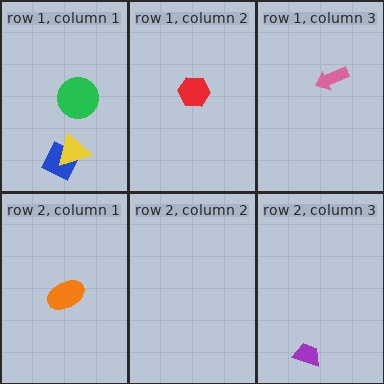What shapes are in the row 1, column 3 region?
The pink arrow.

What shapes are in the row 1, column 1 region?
The blue diamond, the green circle, the yellow triangle.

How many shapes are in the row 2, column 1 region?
1.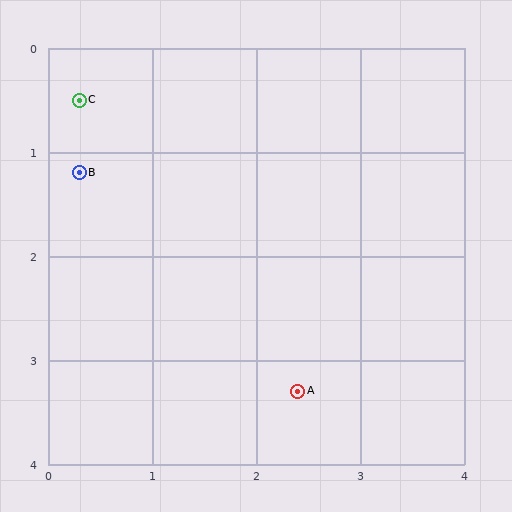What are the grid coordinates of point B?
Point B is at approximately (0.3, 1.2).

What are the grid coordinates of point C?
Point C is at approximately (0.3, 0.5).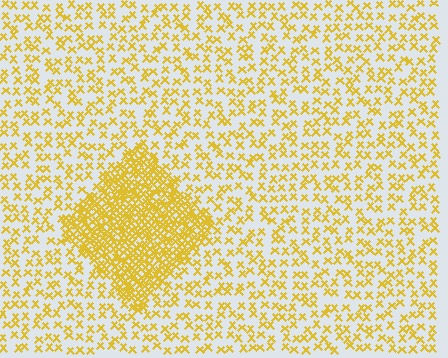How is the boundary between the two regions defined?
The boundary is defined by a change in element density (approximately 3.0x ratio). All elements are the same color, size, and shape.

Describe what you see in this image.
The image contains small yellow elements arranged at two different densities. A diamond-shaped region is visible where the elements are more densely packed than the surrounding area.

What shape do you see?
I see a diamond.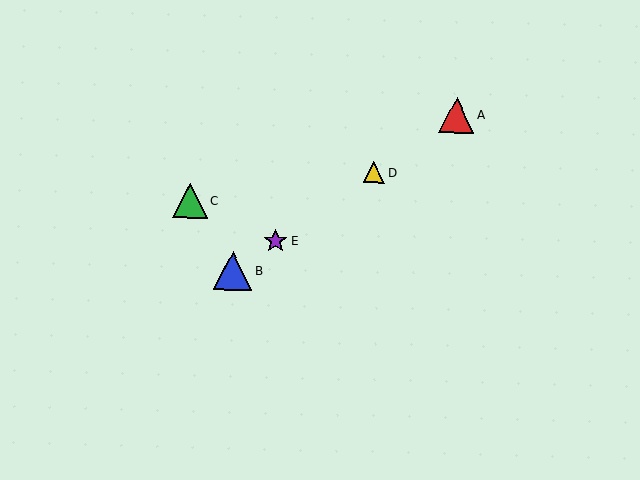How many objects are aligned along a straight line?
4 objects (A, B, D, E) are aligned along a straight line.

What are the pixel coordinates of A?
Object A is at (456, 115).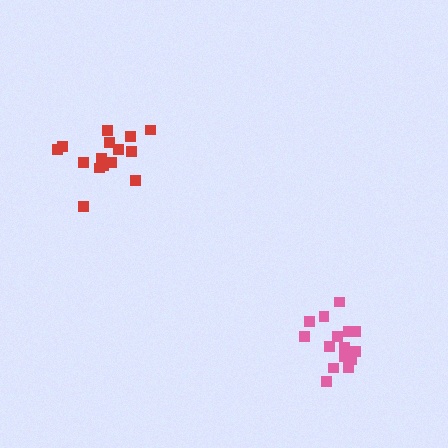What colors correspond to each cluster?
The clusters are colored: pink, red.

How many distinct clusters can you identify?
There are 2 distinct clusters.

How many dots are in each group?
Group 1: 15 dots, Group 2: 15 dots (30 total).